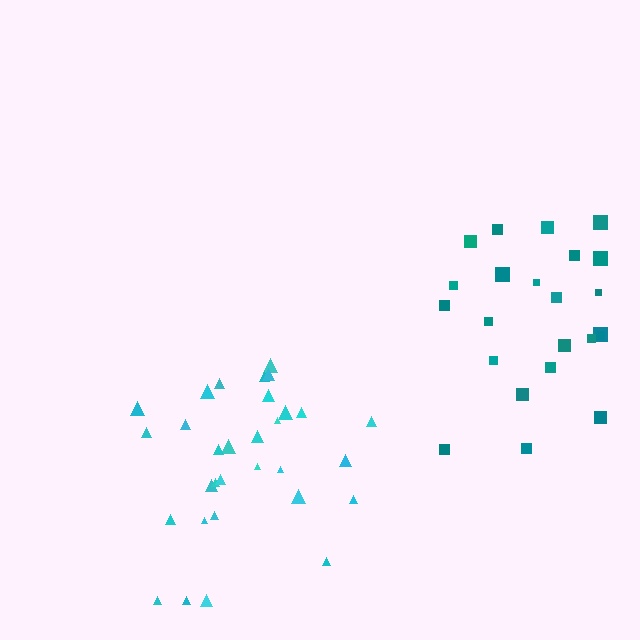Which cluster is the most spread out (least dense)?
Teal.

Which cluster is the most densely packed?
Cyan.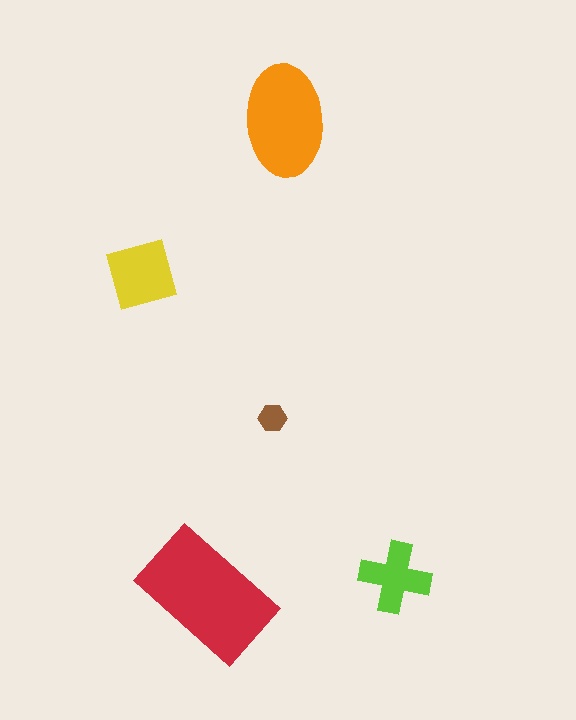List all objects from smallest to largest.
The brown hexagon, the lime cross, the yellow diamond, the orange ellipse, the red rectangle.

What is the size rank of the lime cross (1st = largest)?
4th.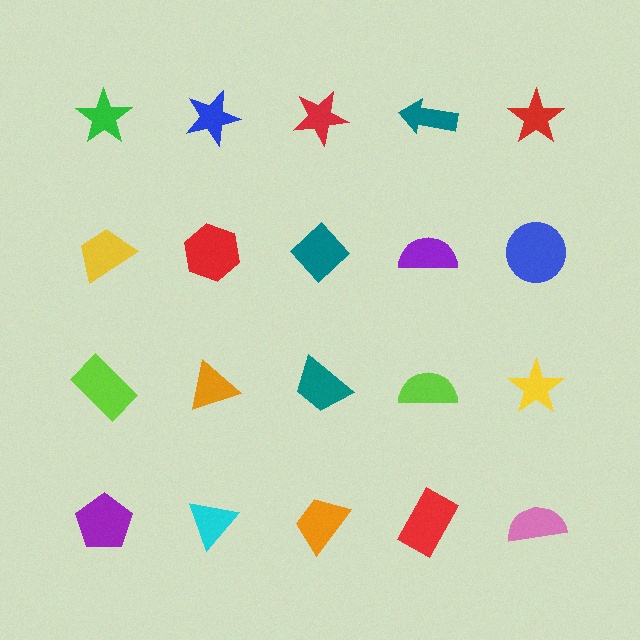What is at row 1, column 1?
A green star.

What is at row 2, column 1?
A yellow trapezoid.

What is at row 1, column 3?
A red star.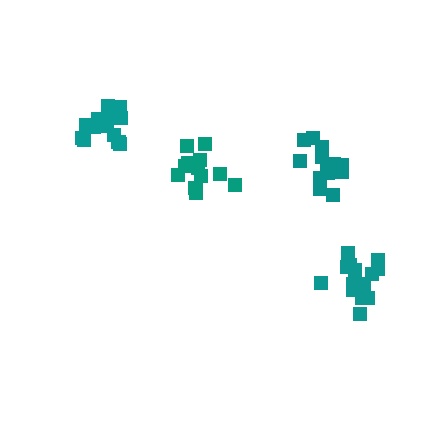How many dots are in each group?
Group 1: 14 dots, Group 2: 13 dots, Group 3: 12 dots, Group 4: 13 dots (52 total).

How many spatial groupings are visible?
There are 4 spatial groupings.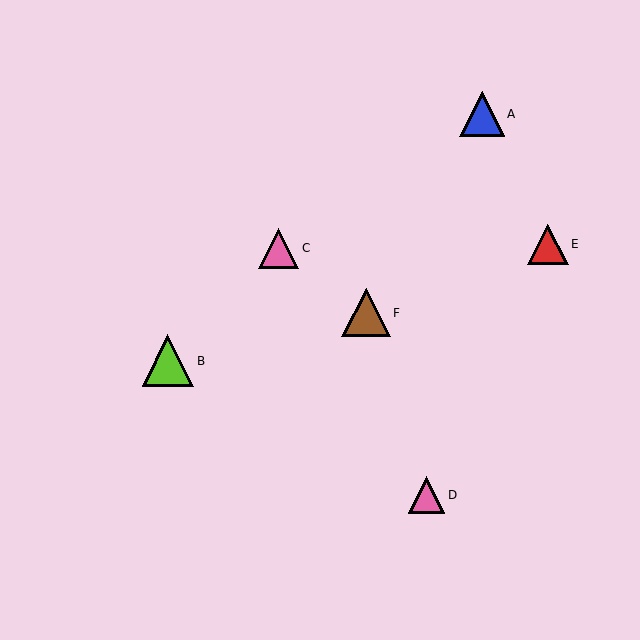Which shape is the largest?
The lime triangle (labeled B) is the largest.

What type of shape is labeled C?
Shape C is a pink triangle.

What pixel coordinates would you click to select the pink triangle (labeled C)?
Click at (279, 248) to select the pink triangle C.